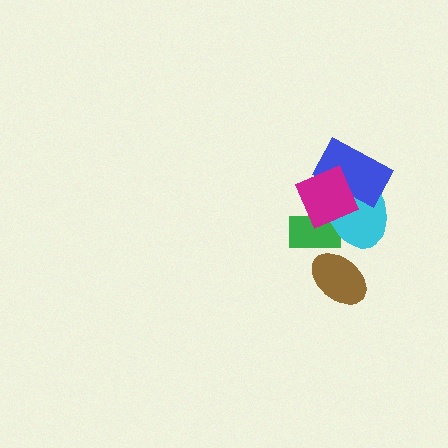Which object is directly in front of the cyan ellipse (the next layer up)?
The blue rectangle is directly in front of the cyan ellipse.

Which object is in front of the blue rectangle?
The magenta diamond is in front of the blue rectangle.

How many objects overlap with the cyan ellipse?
3 objects overlap with the cyan ellipse.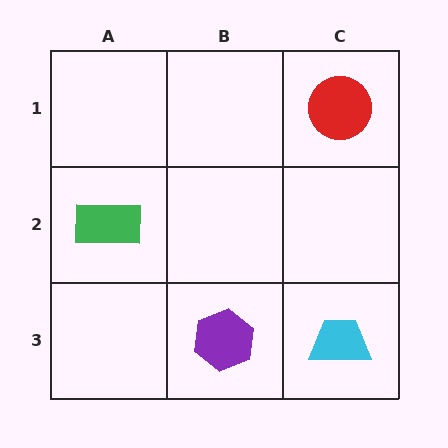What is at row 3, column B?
A purple hexagon.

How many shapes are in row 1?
1 shape.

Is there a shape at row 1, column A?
No, that cell is empty.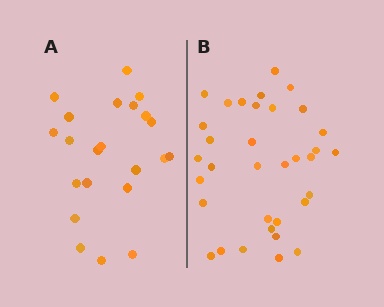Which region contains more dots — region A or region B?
Region B (the right region) has more dots.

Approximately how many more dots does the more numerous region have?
Region B has roughly 12 or so more dots than region A.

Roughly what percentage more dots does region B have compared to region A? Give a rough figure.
About 55% more.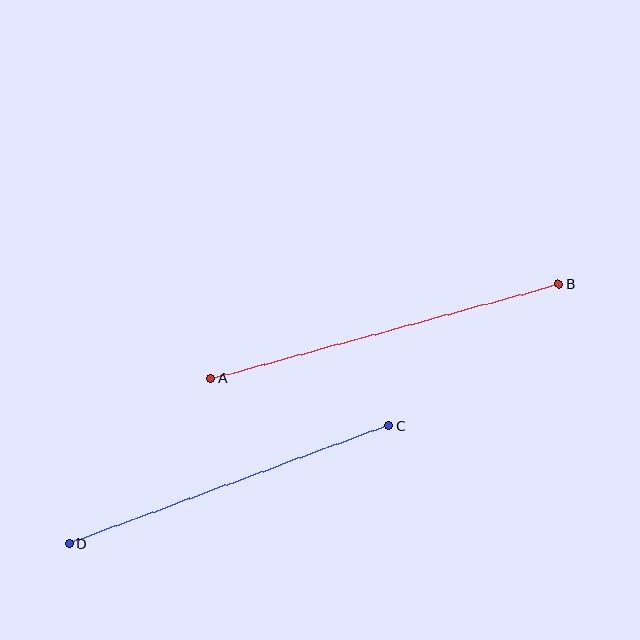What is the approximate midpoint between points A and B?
The midpoint is at approximately (385, 331) pixels.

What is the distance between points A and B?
The distance is approximately 360 pixels.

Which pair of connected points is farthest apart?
Points A and B are farthest apart.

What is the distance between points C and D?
The distance is approximately 341 pixels.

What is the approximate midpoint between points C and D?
The midpoint is at approximately (229, 484) pixels.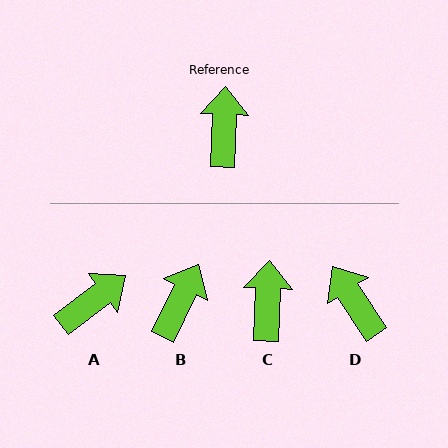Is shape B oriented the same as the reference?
No, it is off by about 24 degrees.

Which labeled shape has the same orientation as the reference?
C.